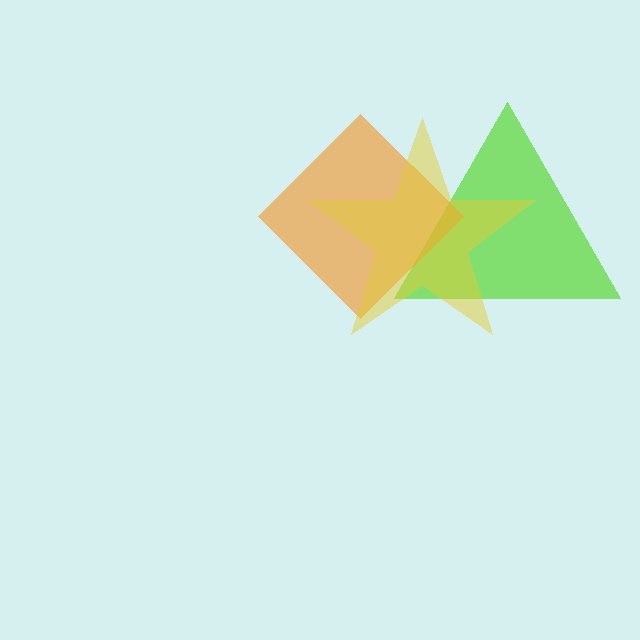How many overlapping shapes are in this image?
There are 3 overlapping shapes in the image.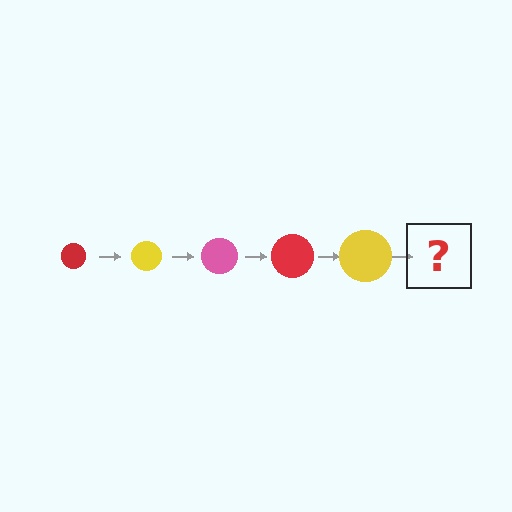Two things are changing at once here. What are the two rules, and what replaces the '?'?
The two rules are that the circle grows larger each step and the color cycles through red, yellow, and pink. The '?' should be a pink circle, larger than the previous one.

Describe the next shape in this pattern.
It should be a pink circle, larger than the previous one.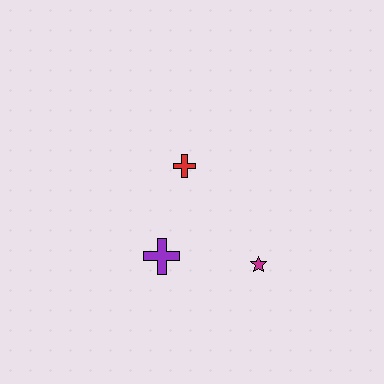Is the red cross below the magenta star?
No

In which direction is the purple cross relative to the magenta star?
The purple cross is to the left of the magenta star.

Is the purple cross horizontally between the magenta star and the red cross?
No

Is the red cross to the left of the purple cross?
No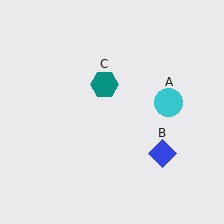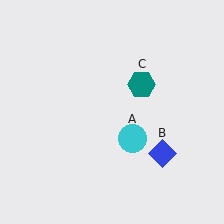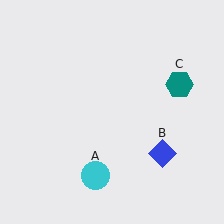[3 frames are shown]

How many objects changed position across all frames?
2 objects changed position: cyan circle (object A), teal hexagon (object C).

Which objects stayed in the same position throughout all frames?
Blue diamond (object B) remained stationary.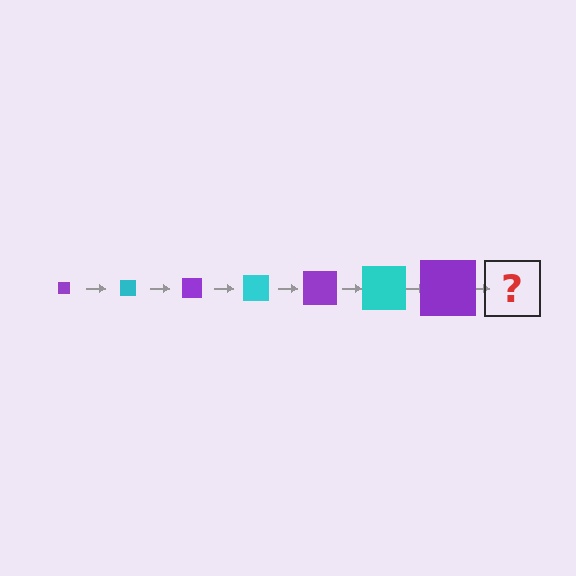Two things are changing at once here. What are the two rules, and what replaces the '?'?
The two rules are that the square grows larger each step and the color cycles through purple and cyan. The '?' should be a cyan square, larger than the previous one.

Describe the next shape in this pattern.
It should be a cyan square, larger than the previous one.